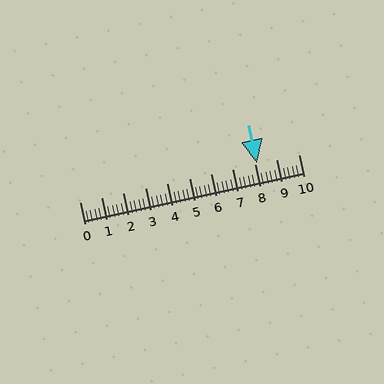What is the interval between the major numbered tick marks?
The major tick marks are spaced 1 units apart.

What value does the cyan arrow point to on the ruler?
The cyan arrow points to approximately 8.1.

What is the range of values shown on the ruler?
The ruler shows values from 0 to 10.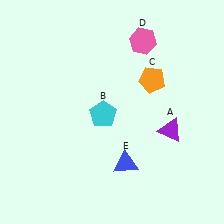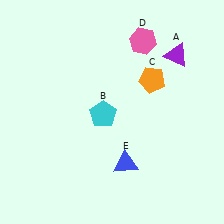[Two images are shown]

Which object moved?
The purple triangle (A) moved up.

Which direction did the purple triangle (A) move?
The purple triangle (A) moved up.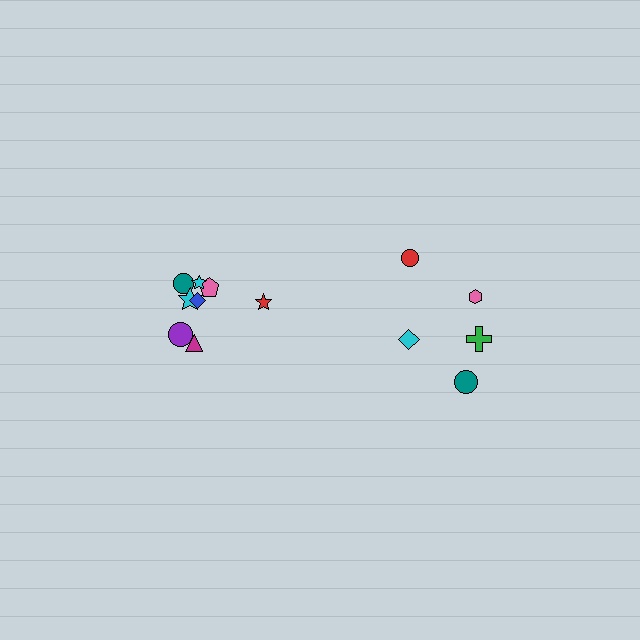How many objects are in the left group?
There are 8 objects.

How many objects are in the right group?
There are 5 objects.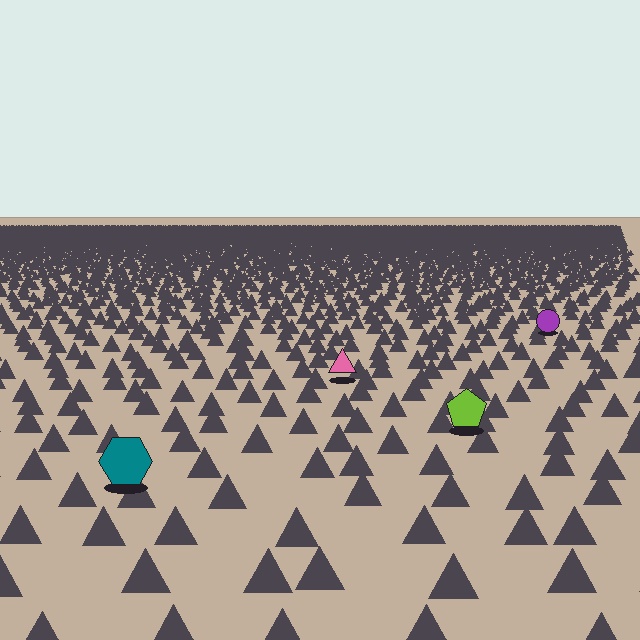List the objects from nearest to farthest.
From nearest to farthest: the teal hexagon, the lime pentagon, the pink triangle, the purple circle.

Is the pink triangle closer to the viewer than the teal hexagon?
No. The teal hexagon is closer — you can tell from the texture gradient: the ground texture is coarser near it.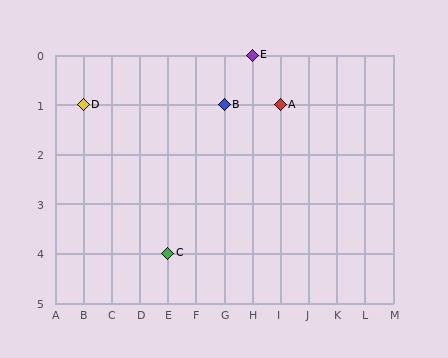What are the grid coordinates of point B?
Point B is at grid coordinates (G, 1).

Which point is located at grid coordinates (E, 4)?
Point C is at (E, 4).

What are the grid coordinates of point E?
Point E is at grid coordinates (H, 0).